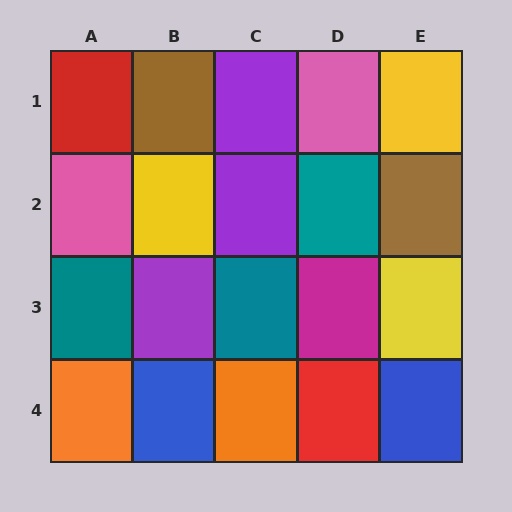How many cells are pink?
2 cells are pink.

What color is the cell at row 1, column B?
Brown.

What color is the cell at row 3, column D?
Magenta.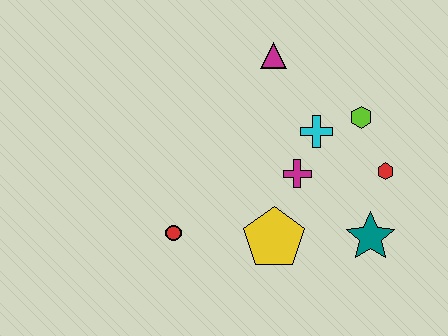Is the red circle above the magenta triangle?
No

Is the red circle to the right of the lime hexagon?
No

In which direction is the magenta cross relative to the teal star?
The magenta cross is to the left of the teal star.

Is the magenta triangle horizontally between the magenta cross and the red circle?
Yes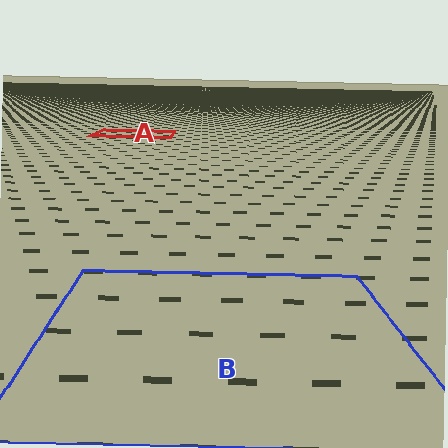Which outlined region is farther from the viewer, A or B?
Region A is farther from the viewer — the texture elements inside it appear smaller and more densely packed.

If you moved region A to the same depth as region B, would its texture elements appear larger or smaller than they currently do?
They would appear larger. At a closer depth, the same texture elements are projected at a bigger on-screen size.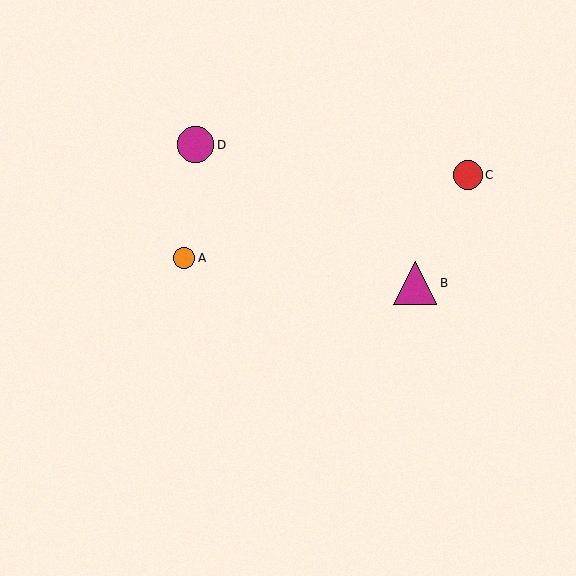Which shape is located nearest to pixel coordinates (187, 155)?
The magenta circle (labeled D) at (196, 145) is nearest to that location.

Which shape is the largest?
The magenta triangle (labeled B) is the largest.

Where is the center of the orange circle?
The center of the orange circle is at (184, 258).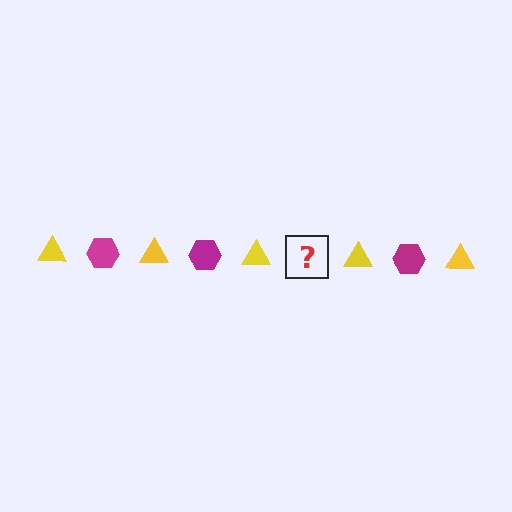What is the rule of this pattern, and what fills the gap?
The rule is that the pattern alternates between yellow triangle and magenta hexagon. The gap should be filled with a magenta hexagon.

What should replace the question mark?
The question mark should be replaced with a magenta hexagon.